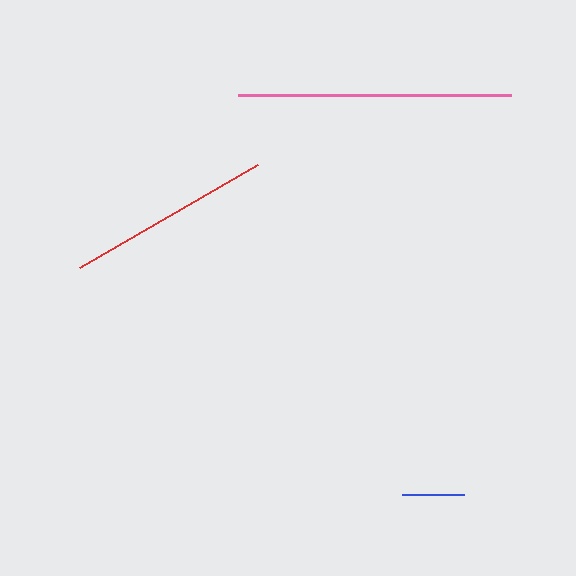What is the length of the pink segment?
The pink segment is approximately 274 pixels long.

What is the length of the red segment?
The red segment is approximately 206 pixels long.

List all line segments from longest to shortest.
From longest to shortest: pink, red, blue.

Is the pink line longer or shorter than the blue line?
The pink line is longer than the blue line.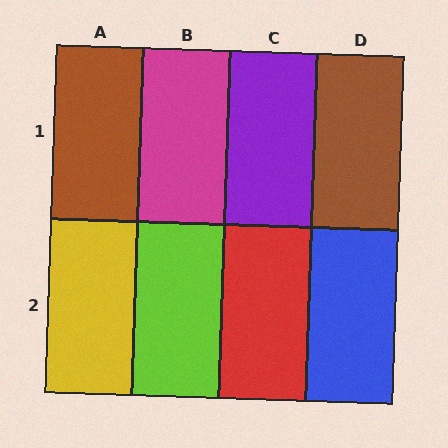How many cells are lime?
1 cell is lime.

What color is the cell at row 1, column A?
Brown.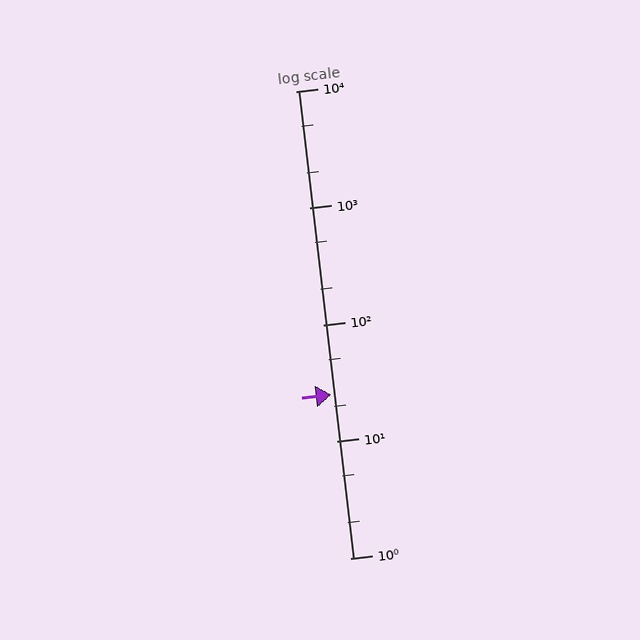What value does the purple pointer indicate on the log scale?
The pointer indicates approximately 25.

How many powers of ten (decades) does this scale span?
The scale spans 4 decades, from 1 to 10000.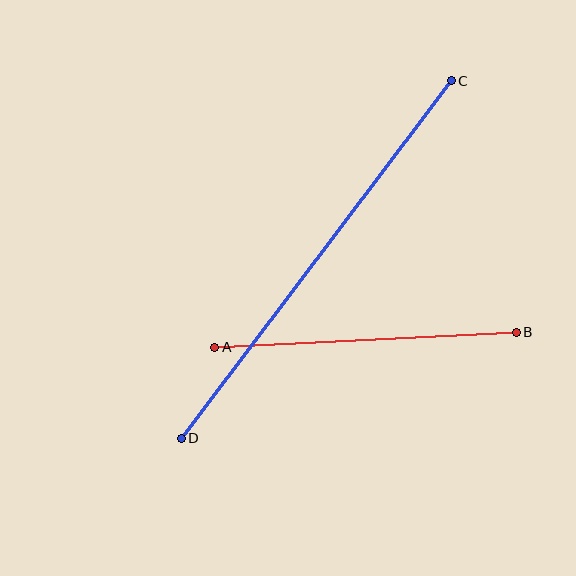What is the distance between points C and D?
The distance is approximately 448 pixels.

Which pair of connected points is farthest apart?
Points C and D are farthest apart.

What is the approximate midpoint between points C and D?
The midpoint is at approximately (316, 260) pixels.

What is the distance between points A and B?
The distance is approximately 302 pixels.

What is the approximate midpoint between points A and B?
The midpoint is at approximately (366, 340) pixels.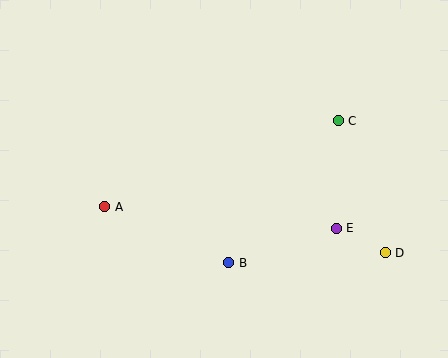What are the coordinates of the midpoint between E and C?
The midpoint between E and C is at (337, 175).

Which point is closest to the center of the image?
Point B at (229, 263) is closest to the center.